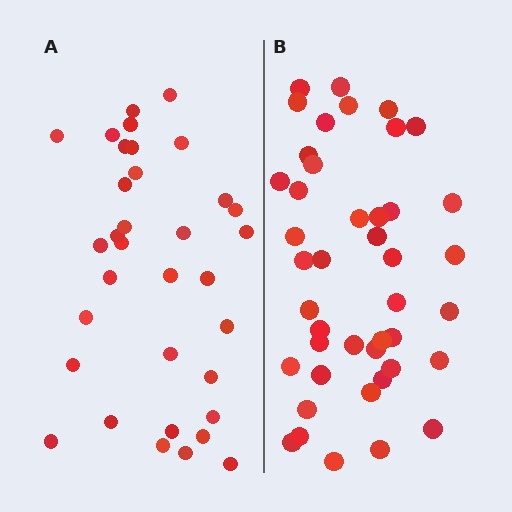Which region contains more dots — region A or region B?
Region B (the right region) has more dots.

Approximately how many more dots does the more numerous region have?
Region B has roughly 8 or so more dots than region A.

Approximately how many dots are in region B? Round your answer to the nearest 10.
About 40 dots. (The exact count is 43, which rounds to 40.)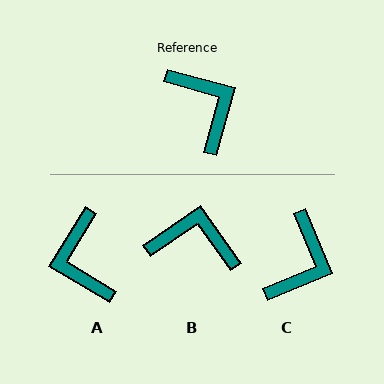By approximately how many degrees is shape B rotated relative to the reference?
Approximately 50 degrees counter-clockwise.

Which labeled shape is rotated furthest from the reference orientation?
A, about 164 degrees away.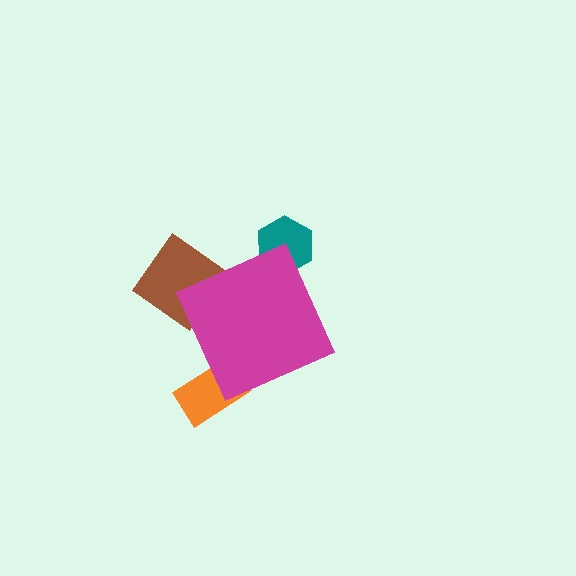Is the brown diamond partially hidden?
Yes, the brown diamond is partially hidden behind the magenta diamond.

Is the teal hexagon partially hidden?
Yes, the teal hexagon is partially hidden behind the magenta diamond.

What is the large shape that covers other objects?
A magenta diamond.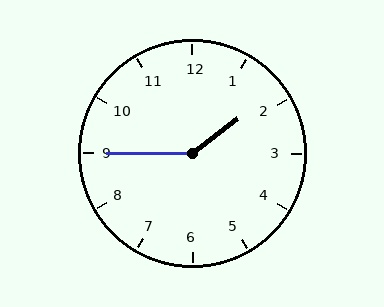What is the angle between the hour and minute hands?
Approximately 142 degrees.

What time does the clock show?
1:45.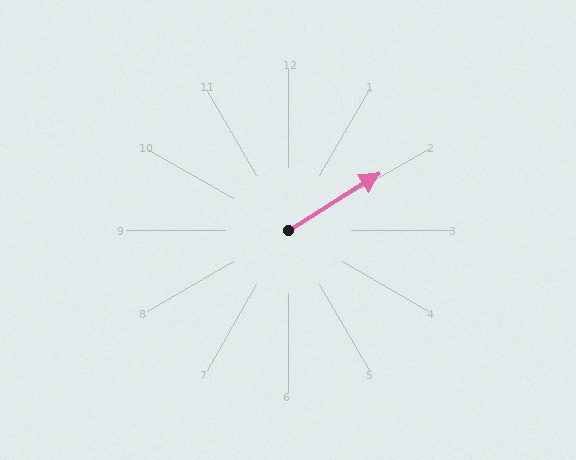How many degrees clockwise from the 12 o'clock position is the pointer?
Approximately 58 degrees.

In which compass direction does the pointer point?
Northeast.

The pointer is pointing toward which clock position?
Roughly 2 o'clock.